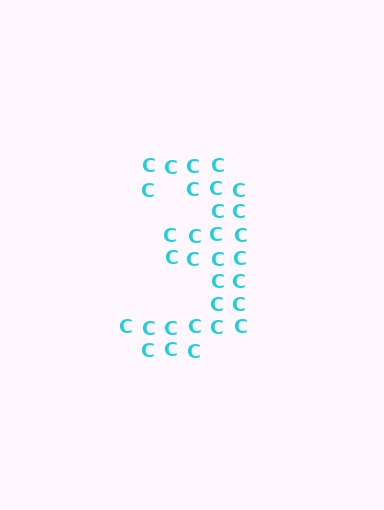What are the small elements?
The small elements are letter C's.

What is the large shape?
The large shape is the digit 3.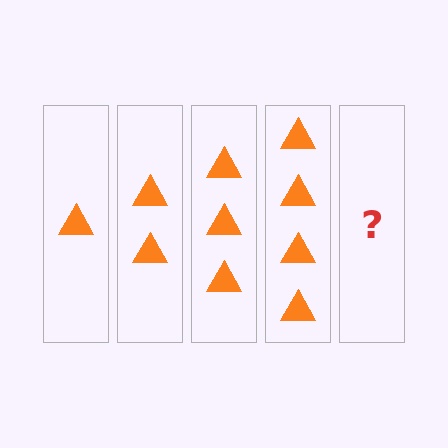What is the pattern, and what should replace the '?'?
The pattern is that each step adds one more triangle. The '?' should be 5 triangles.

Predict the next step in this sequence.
The next step is 5 triangles.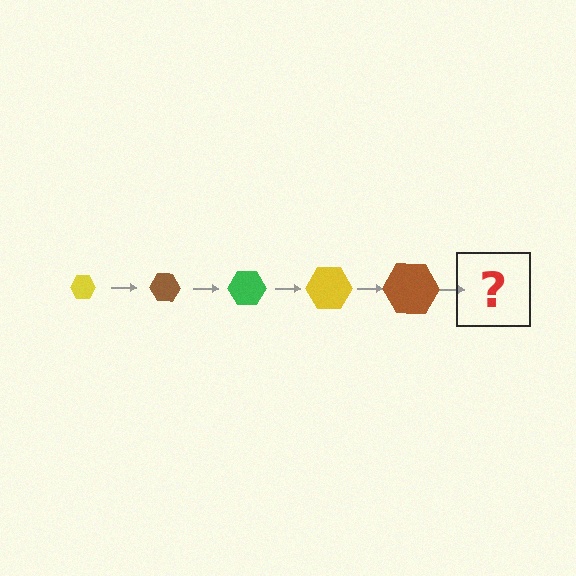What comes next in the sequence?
The next element should be a green hexagon, larger than the previous one.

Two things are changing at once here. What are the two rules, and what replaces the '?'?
The two rules are that the hexagon grows larger each step and the color cycles through yellow, brown, and green. The '?' should be a green hexagon, larger than the previous one.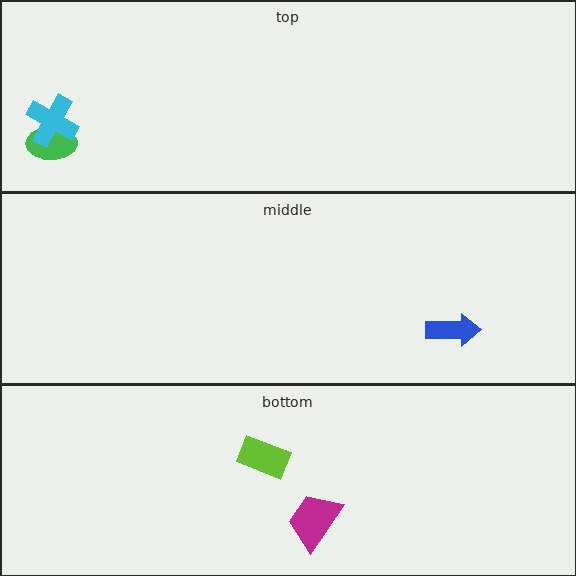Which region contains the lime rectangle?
The bottom region.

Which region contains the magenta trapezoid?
The bottom region.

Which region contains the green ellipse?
The top region.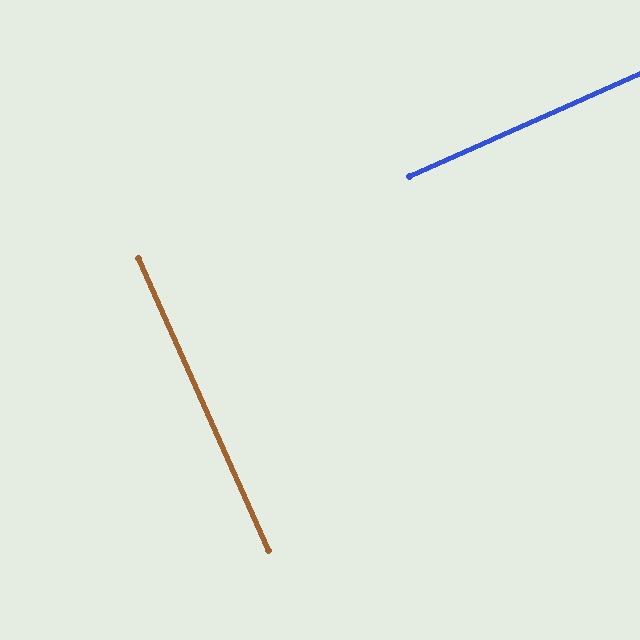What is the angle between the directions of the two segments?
Approximately 90 degrees.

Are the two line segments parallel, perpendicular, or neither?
Perpendicular — they meet at approximately 90°.